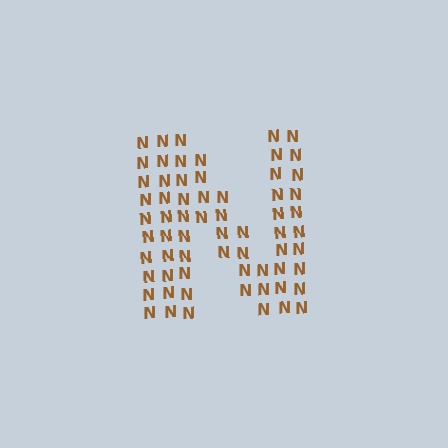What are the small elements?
The small elements are letter N's.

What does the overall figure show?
The overall figure shows the letter N.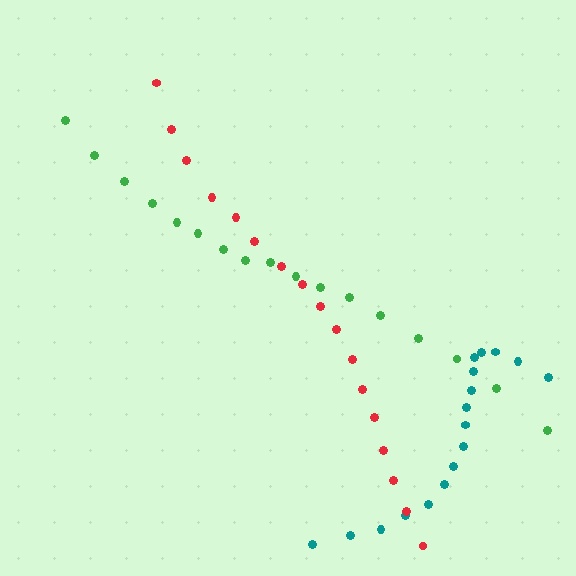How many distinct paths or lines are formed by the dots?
There are 3 distinct paths.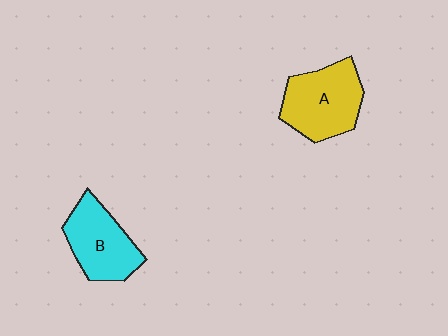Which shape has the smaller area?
Shape B (cyan).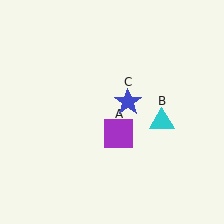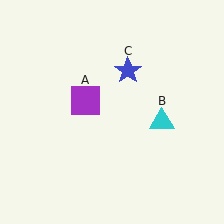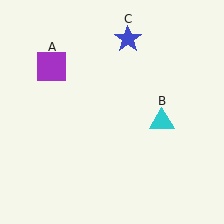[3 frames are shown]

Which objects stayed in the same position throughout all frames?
Cyan triangle (object B) remained stationary.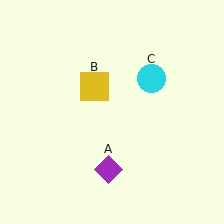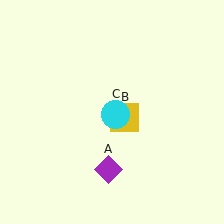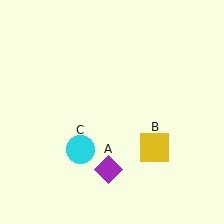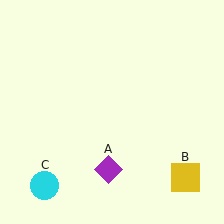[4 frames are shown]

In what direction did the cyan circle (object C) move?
The cyan circle (object C) moved down and to the left.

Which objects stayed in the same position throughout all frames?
Purple diamond (object A) remained stationary.